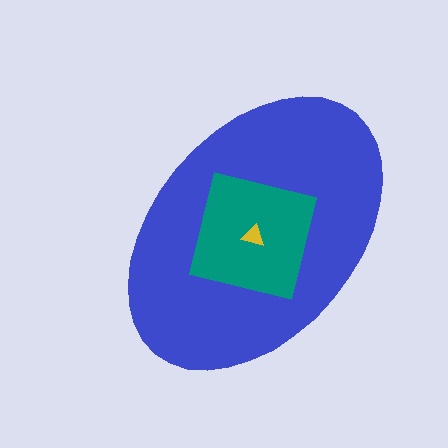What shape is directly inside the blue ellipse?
The teal square.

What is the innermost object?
The yellow triangle.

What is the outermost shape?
The blue ellipse.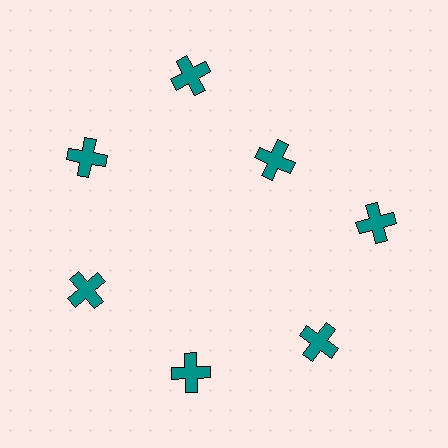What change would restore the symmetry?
The symmetry would be restored by moving it outward, back onto the ring so that all 7 crosses sit at equal angles and equal distance from the center.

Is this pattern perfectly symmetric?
No. The 7 teal crosses are arranged in a ring, but one element near the 1 o'clock position is pulled inward toward the center, breaking the 7-fold rotational symmetry.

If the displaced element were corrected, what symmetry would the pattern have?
It would have 7-fold rotational symmetry — the pattern would map onto itself every 51 degrees.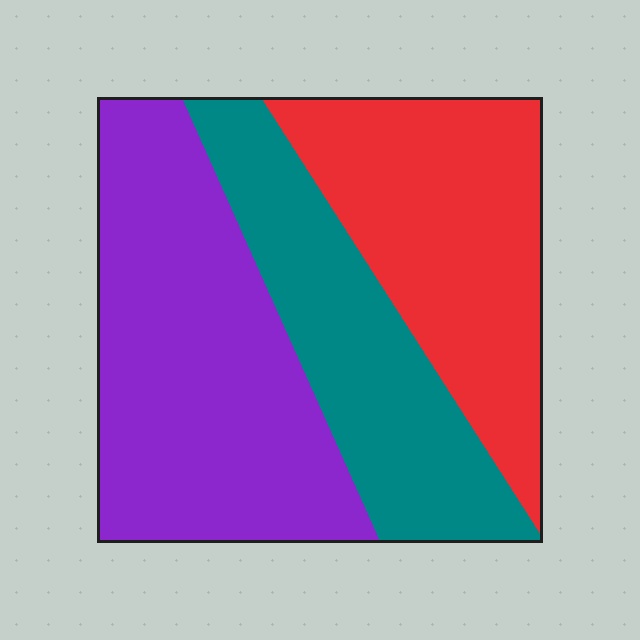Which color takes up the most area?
Purple, at roughly 40%.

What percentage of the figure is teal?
Teal takes up between a sixth and a third of the figure.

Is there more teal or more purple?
Purple.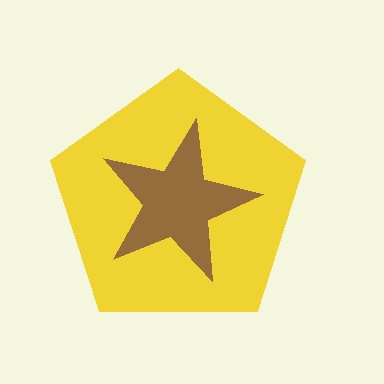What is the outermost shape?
The yellow pentagon.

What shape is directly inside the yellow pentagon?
The brown star.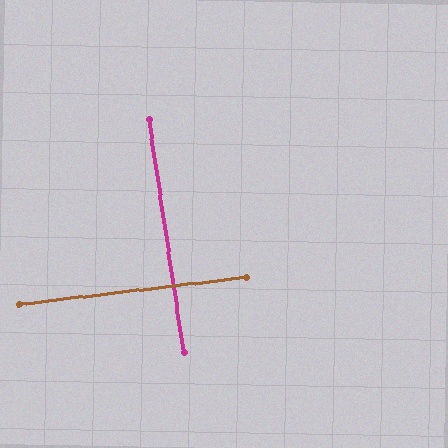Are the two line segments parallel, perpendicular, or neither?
Perpendicular — they meet at approximately 88°.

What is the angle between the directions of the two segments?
Approximately 88 degrees.